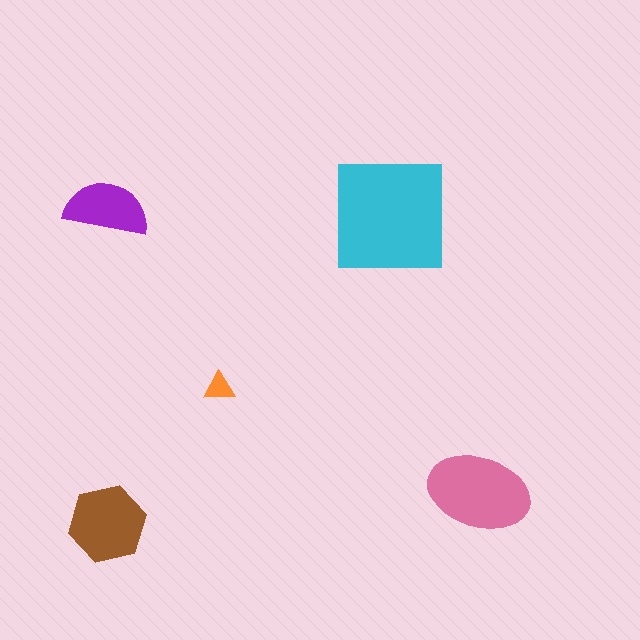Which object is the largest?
The cyan square.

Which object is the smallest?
The orange triangle.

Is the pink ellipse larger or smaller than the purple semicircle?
Larger.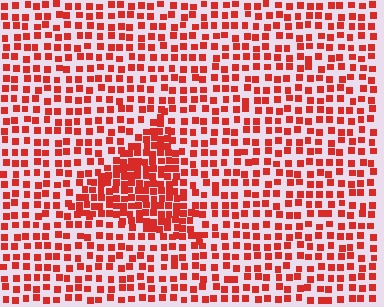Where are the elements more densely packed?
The elements are more densely packed inside the triangle boundary.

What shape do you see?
I see a triangle.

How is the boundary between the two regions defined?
The boundary is defined by a change in element density (approximately 2.0x ratio). All elements are the same color, size, and shape.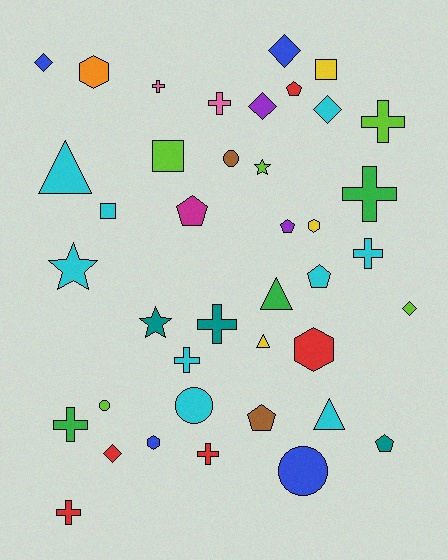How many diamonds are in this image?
There are 6 diamonds.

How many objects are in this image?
There are 40 objects.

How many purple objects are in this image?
There are 2 purple objects.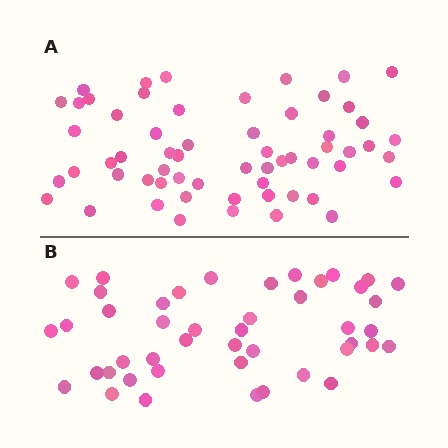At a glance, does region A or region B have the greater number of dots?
Region A (the top region) has more dots.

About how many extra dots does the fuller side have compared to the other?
Region A has approximately 15 more dots than region B.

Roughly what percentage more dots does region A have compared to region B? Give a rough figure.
About 35% more.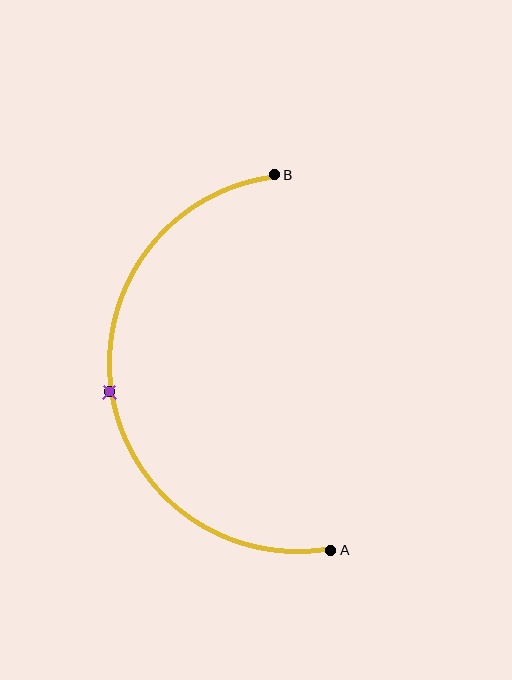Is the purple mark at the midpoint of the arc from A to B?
Yes. The purple mark lies on the arc at equal arc-length from both A and B — it is the arc midpoint.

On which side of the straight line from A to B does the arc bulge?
The arc bulges to the left of the straight line connecting A and B.